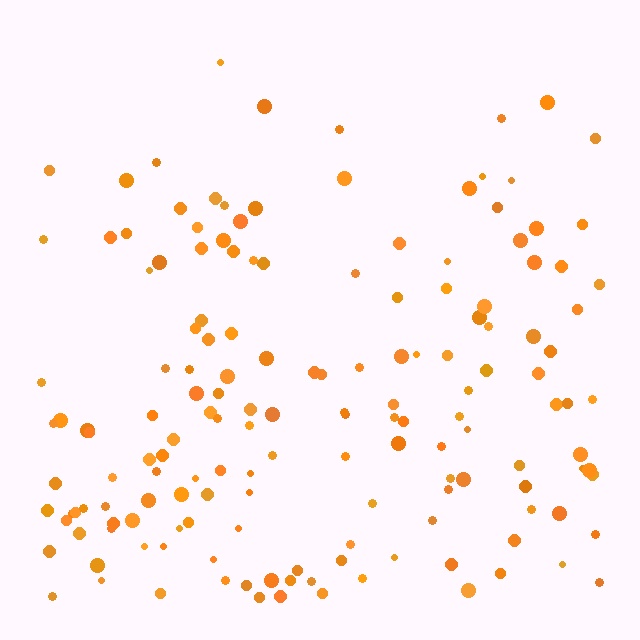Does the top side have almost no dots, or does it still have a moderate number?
Still a moderate number, just noticeably fewer than the bottom.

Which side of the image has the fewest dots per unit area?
The top.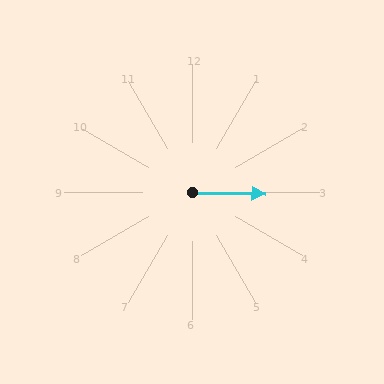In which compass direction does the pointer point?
East.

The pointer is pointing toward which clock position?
Roughly 3 o'clock.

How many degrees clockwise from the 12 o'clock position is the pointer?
Approximately 91 degrees.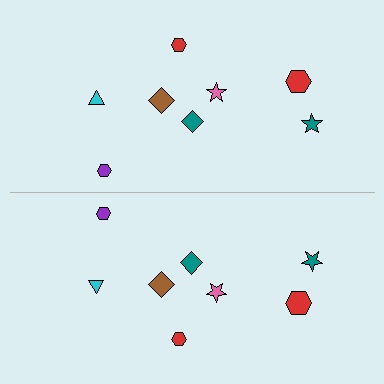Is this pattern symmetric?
Yes, this pattern has bilateral (reflection) symmetry.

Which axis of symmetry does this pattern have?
The pattern has a horizontal axis of symmetry running through the center of the image.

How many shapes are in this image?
There are 16 shapes in this image.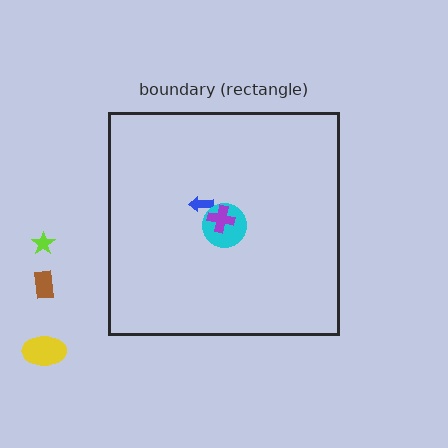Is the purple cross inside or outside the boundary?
Inside.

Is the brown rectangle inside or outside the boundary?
Outside.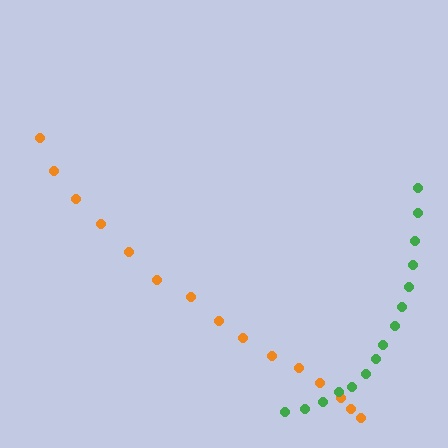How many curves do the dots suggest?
There are 2 distinct paths.